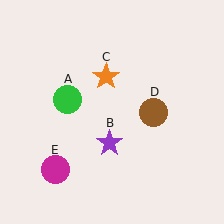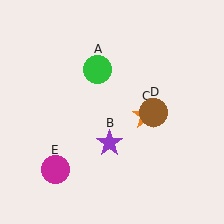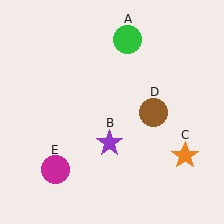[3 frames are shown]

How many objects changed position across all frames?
2 objects changed position: green circle (object A), orange star (object C).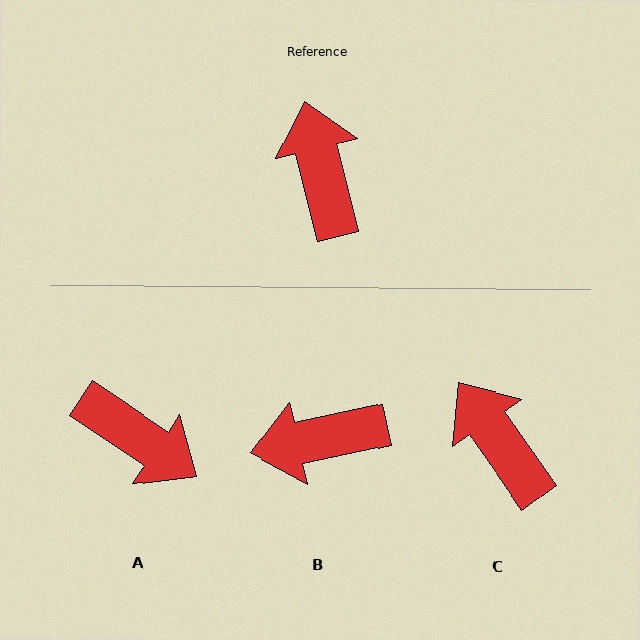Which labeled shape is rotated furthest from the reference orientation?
A, about 138 degrees away.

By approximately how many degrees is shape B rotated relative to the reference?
Approximately 88 degrees counter-clockwise.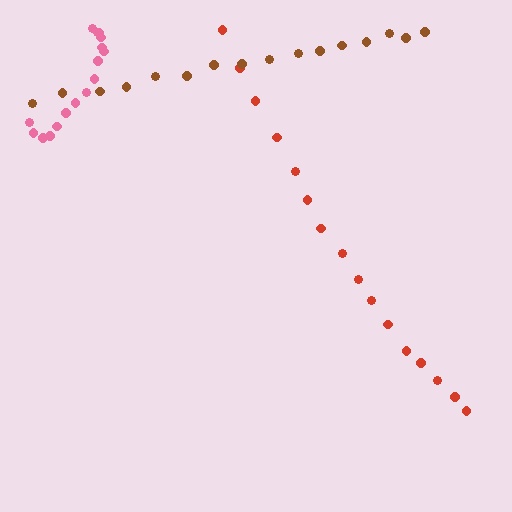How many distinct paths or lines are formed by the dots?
There are 3 distinct paths.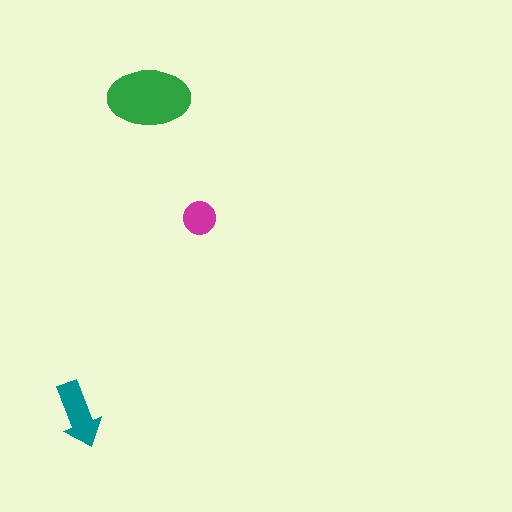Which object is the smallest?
The magenta circle.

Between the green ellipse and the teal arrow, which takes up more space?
The green ellipse.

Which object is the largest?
The green ellipse.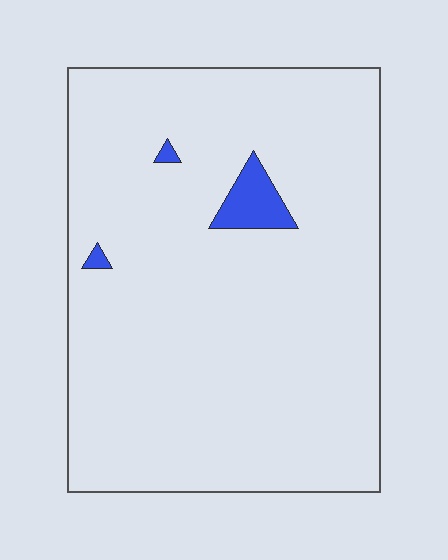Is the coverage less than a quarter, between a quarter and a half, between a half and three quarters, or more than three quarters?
Less than a quarter.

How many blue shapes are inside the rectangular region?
3.